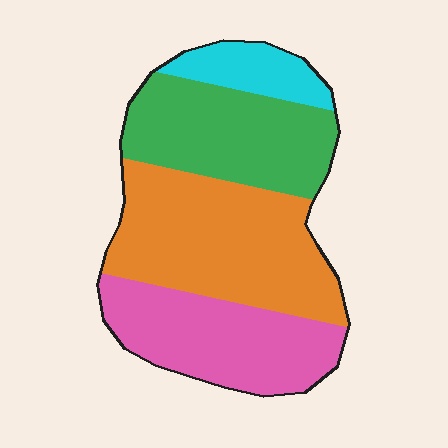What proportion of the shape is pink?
Pink covers about 25% of the shape.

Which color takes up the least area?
Cyan, at roughly 10%.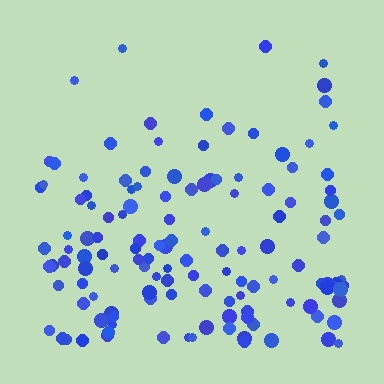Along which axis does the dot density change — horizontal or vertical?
Vertical.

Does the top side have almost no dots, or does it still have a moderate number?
Still a moderate number, just noticeably fewer than the bottom.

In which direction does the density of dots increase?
From top to bottom, with the bottom side densest.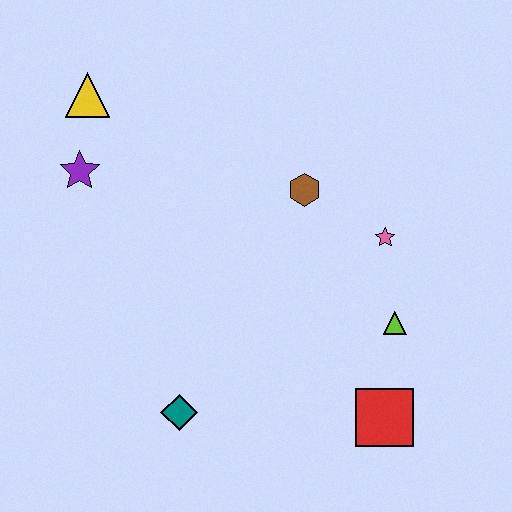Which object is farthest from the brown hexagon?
The teal diamond is farthest from the brown hexagon.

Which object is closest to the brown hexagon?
The pink star is closest to the brown hexagon.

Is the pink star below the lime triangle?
No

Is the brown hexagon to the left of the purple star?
No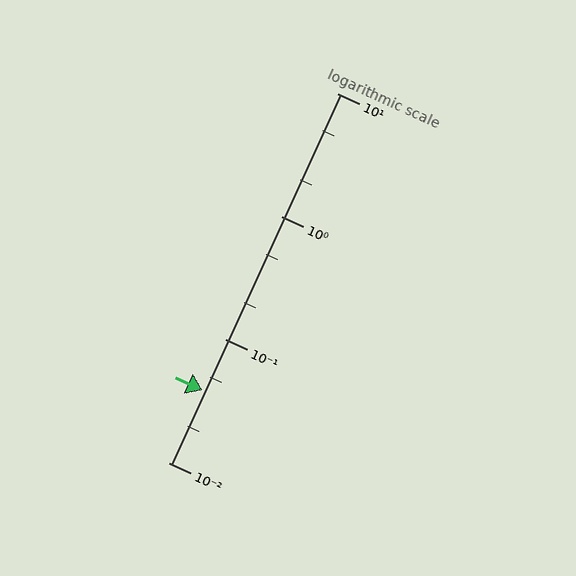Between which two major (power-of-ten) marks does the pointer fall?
The pointer is between 0.01 and 0.1.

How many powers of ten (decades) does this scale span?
The scale spans 3 decades, from 0.01 to 10.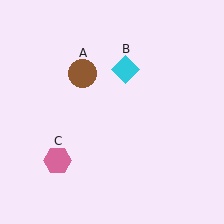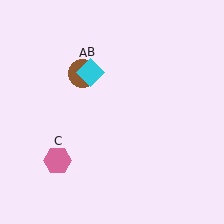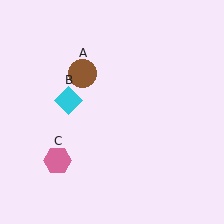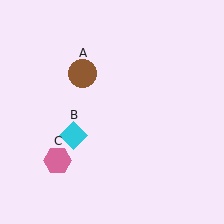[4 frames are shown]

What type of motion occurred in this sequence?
The cyan diamond (object B) rotated counterclockwise around the center of the scene.